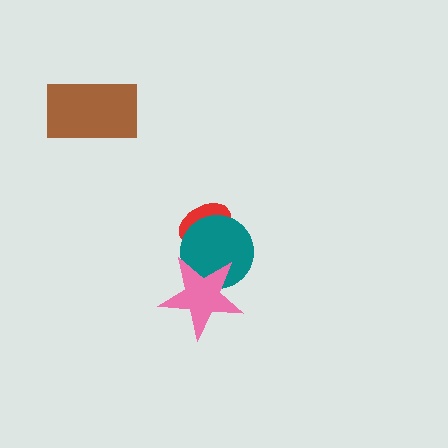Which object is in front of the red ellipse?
The teal circle is in front of the red ellipse.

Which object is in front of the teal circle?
The pink star is in front of the teal circle.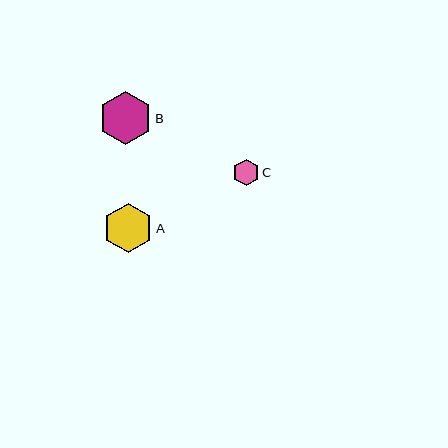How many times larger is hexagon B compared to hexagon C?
Hexagon B is approximately 2.0 times the size of hexagon C.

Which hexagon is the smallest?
Hexagon C is the smallest with a size of approximately 27 pixels.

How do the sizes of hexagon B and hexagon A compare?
Hexagon B and hexagon A are approximately the same size.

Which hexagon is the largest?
Hexagon B is the largest with a size of approximately 54 pixels.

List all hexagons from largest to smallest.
From largest to smallest: B, A, C.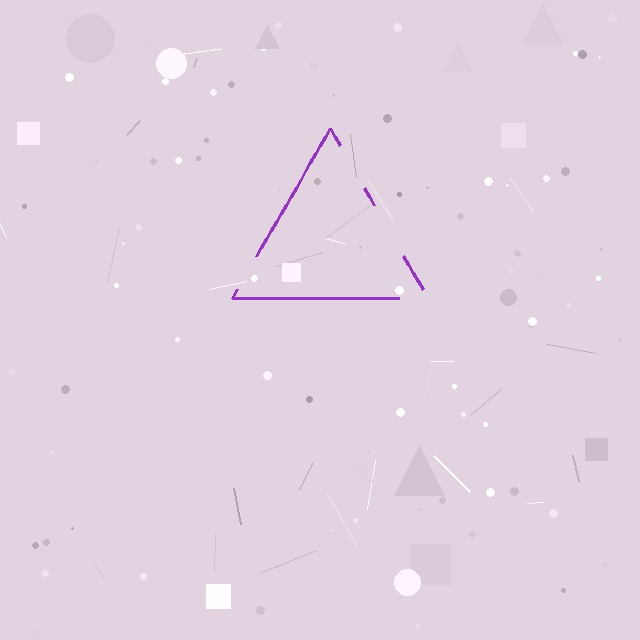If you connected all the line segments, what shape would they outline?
They would outline a triangle.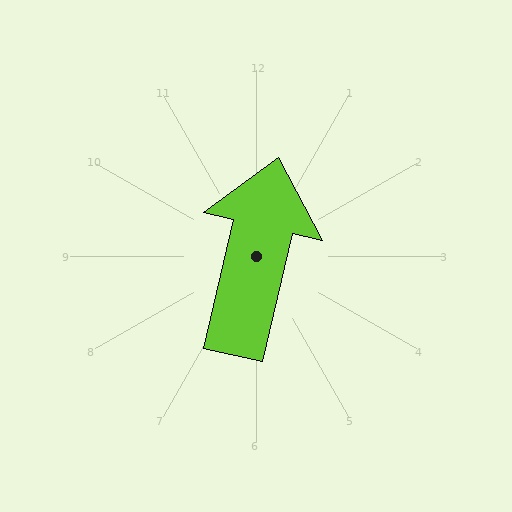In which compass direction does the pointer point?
North.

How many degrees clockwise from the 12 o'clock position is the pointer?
Approximately 13 degrees.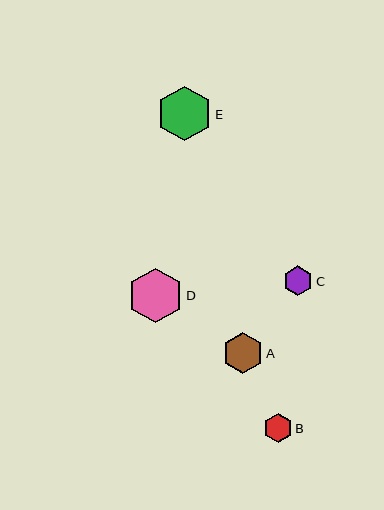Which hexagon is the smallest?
Hexagon B is the smallest with a size of approximately 29 pixels.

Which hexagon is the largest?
Hexagon E is the largest with a size of approximately 55 pixels.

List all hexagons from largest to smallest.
From largest to smallest: E, D, A, C, B.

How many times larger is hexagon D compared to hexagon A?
Hexagon D is approximately 1.4 times the size of hexagon A.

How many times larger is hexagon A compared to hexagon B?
Hexagon A is approximately 1.4 times the size of hexagon B.